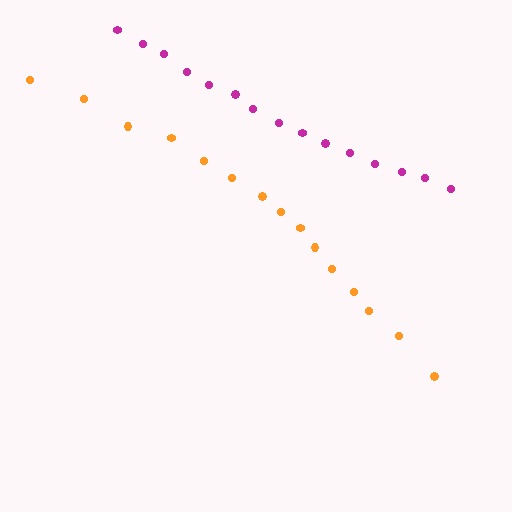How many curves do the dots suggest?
There are 2 distinct paths.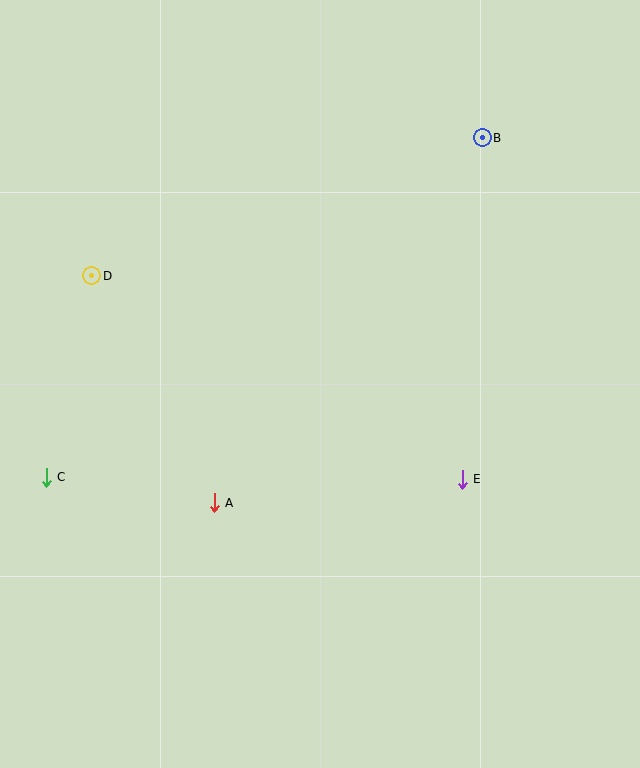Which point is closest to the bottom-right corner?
Point E is closest to the bottom-right corner.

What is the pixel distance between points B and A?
The distance between B and A is 453 pixels.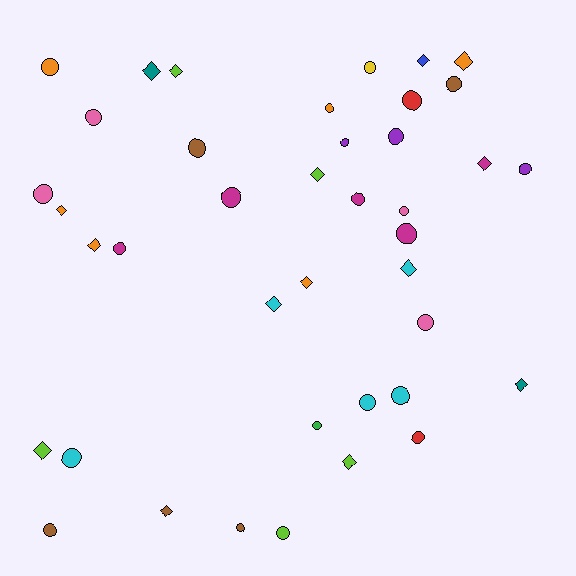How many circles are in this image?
There are 25 circles.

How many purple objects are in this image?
There are 3 purple objects.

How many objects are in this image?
There are 40 objects.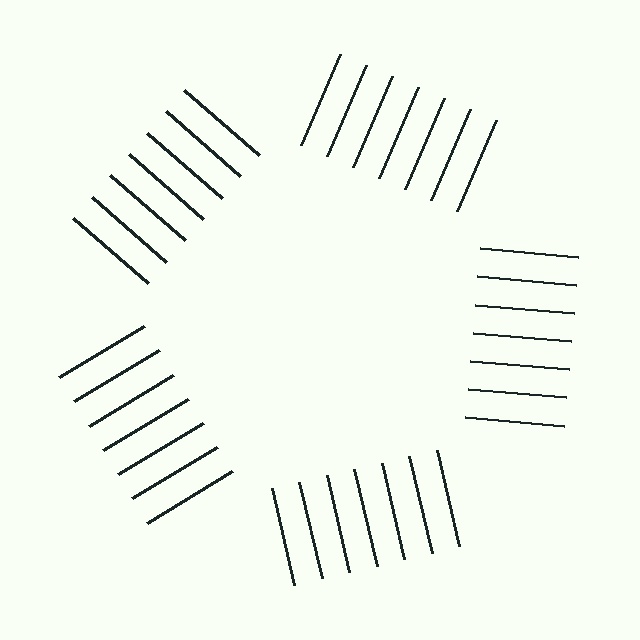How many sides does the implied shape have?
5 sides — the line-ends trace a pentagon.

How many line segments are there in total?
35 — 7 along each of the 5 edges.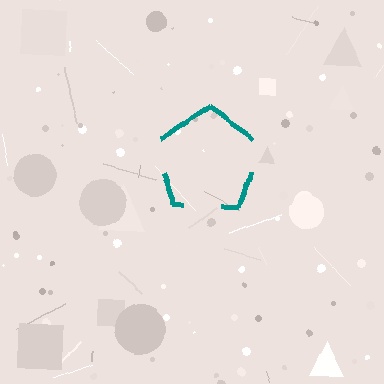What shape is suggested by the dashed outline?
The dashed outline suggests a pentagon.